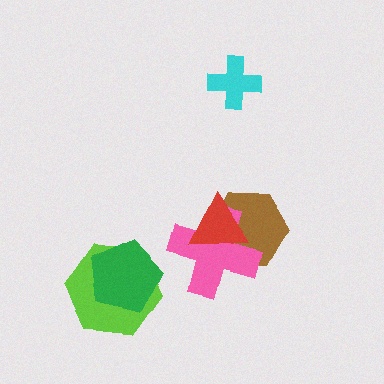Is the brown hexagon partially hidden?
Yes, it is partially covered by another shape.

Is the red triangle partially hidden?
No, no other shape covers it.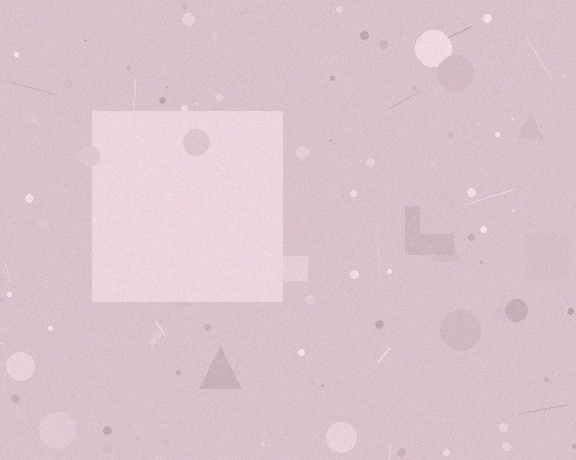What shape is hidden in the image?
A square is hidden in the image.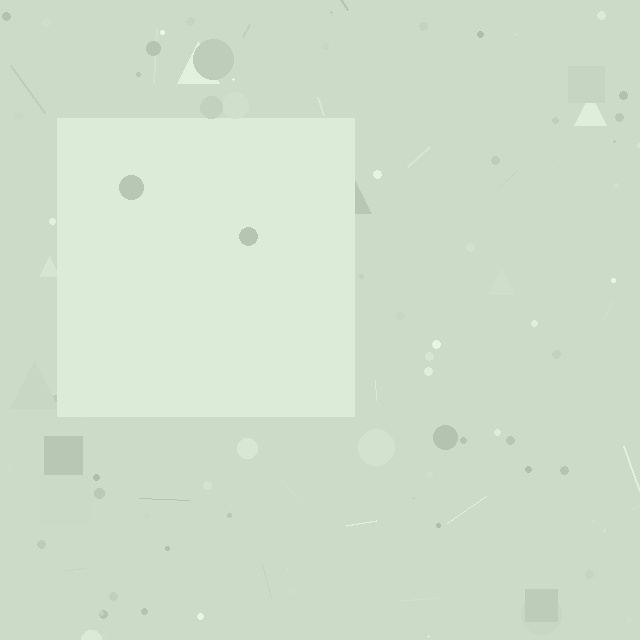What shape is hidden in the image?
A square is hidden in the image.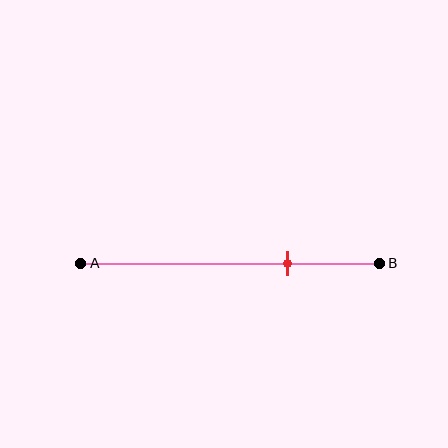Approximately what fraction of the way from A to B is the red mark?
The red mark is approximately 70% of the way from A to B.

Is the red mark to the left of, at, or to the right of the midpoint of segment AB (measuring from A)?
The red mark is to the right of the midpoint of segment AB.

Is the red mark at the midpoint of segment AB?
No, the mark is at about 70% from A, not at the 50% midpoint.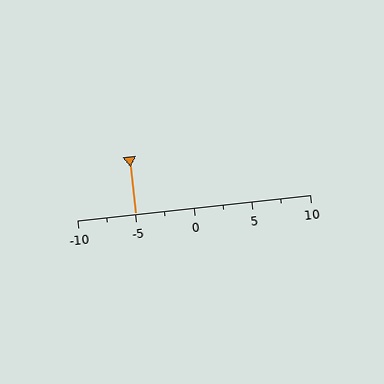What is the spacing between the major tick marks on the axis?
The major ticks are spaced 5 apart.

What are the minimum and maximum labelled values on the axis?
The axis runs from -10 to 10.